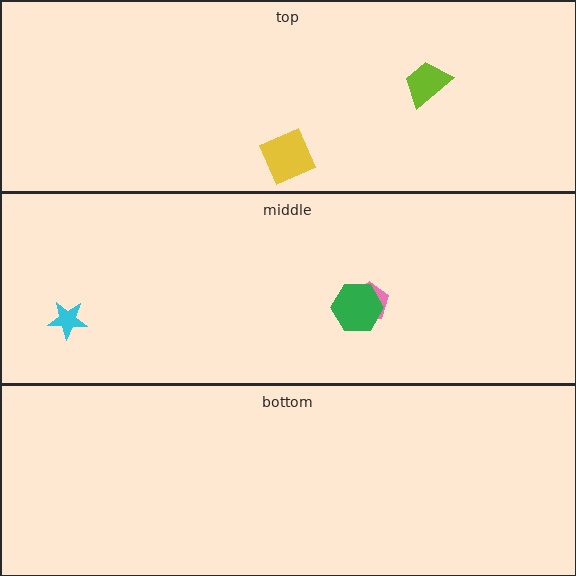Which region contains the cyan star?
The middle region.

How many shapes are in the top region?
2.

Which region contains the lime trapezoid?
The top region.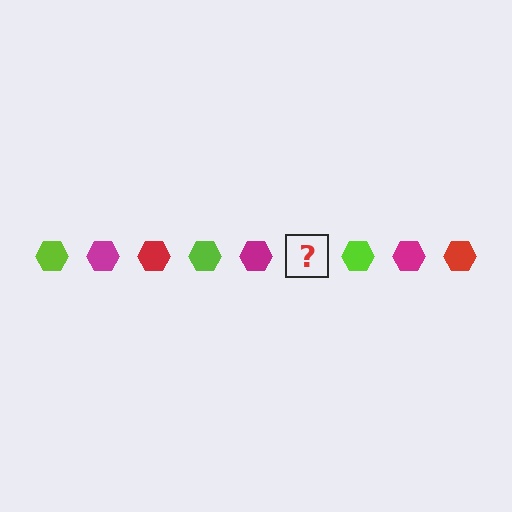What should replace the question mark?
The question mark should be replaced with a red hexagon.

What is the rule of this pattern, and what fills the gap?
The rule is that the pattern cycles through lime, magenta, red hexagons. The gap should be filled with a red hexagon.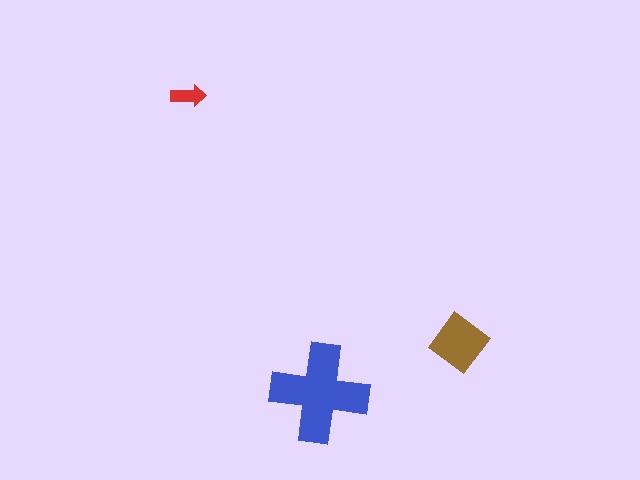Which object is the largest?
The blue cross.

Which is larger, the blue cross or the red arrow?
The blue cross.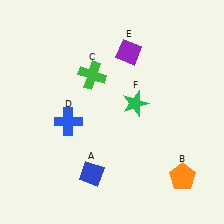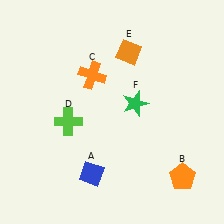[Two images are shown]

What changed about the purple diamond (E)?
In Image 1, E is purple. In Image 2, it changed to orange.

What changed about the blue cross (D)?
In Image 1, D is blue. In Image 2, it changed to lime.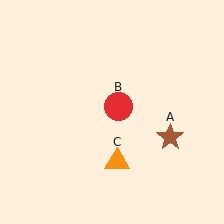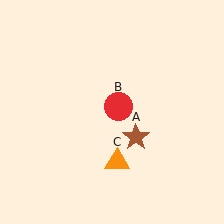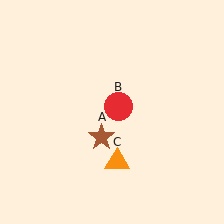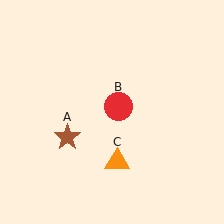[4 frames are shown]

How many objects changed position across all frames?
1 object changed position: brown star (object A).